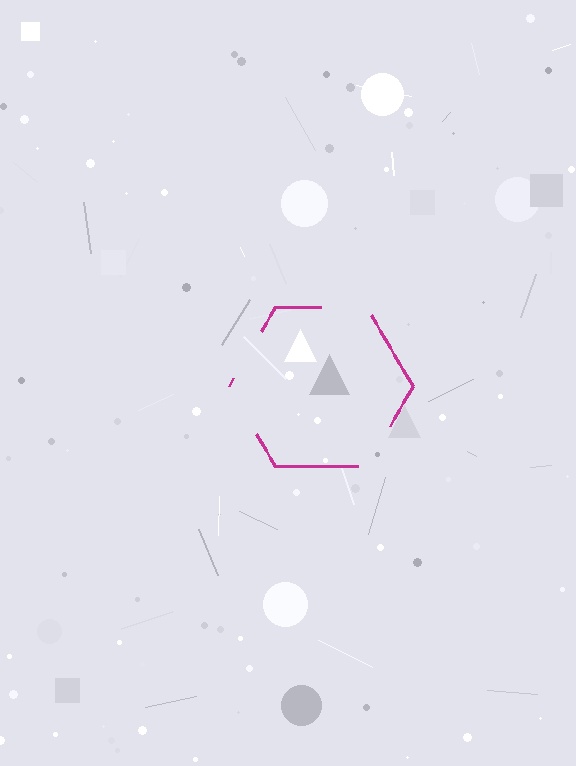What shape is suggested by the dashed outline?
The dashed outline suggests a hexagon.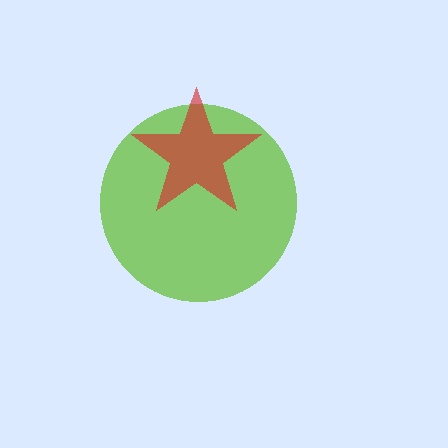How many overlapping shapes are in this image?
There are 2 overlapping shapes in the image.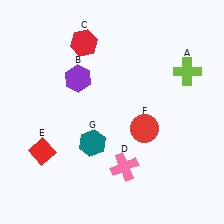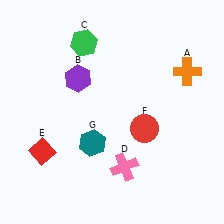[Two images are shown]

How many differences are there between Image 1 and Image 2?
There are 2 differences between the two images.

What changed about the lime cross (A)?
In Image 1, A is lime. In Image 2, it changed to orange.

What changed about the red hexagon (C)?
In Image 1, C is red. In Image 2, it changed to green.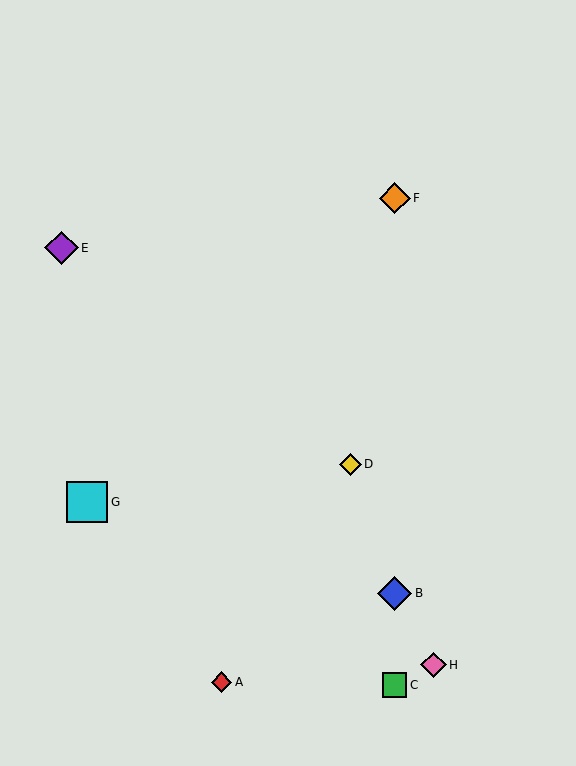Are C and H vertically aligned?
No, C is at x≈395 and H is at x≈433.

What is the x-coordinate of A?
Object A is at x≈222.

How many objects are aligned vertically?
3 objects (B, C, F) are aligned vertically.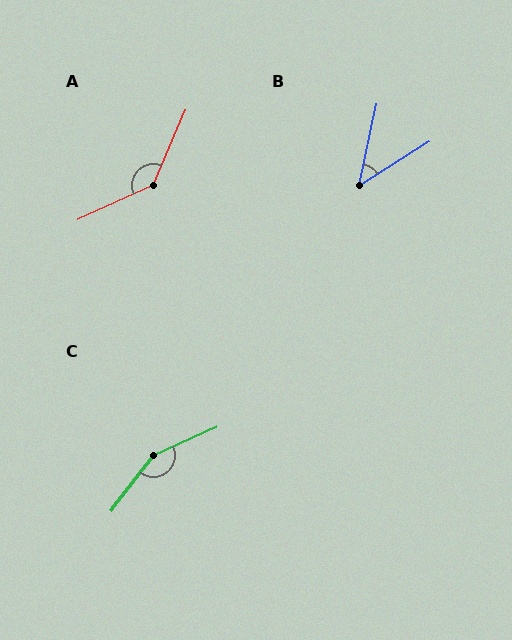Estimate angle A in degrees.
Approximately 138 degrees.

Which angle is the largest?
C, at approximately 152 degrees.